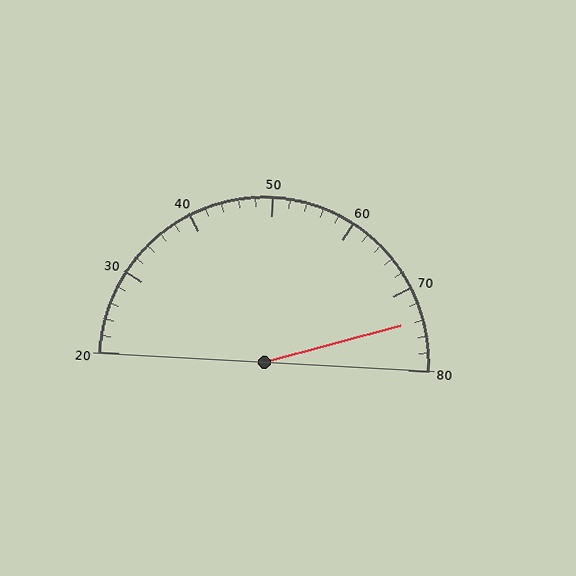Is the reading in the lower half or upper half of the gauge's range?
The reading is in the upper half of the range (20 to 80).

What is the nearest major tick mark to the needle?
The nearest major tick mark is 70.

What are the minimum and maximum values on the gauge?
The gauge ranges from 20 to 80.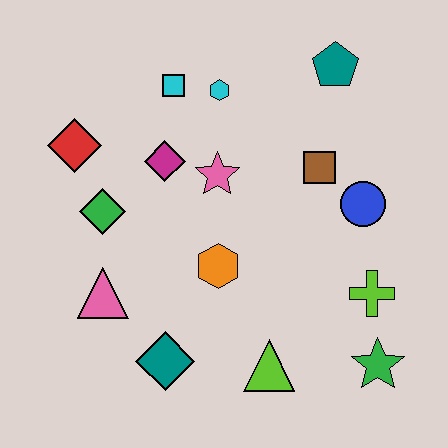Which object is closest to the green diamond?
The red diamond is closest to the green diamond.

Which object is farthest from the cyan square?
The green star is farthest from the cyan square.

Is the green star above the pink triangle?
No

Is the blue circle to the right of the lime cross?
No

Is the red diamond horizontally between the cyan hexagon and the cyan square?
No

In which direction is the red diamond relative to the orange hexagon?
The red diamond is to the left of the orange hexagon.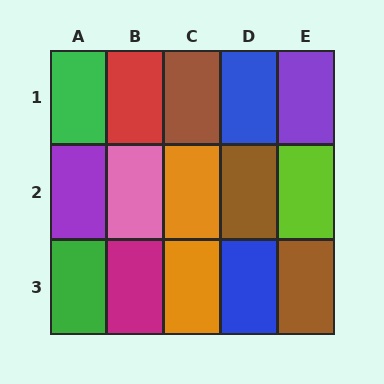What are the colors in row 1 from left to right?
Green, red, brown, blue, purple.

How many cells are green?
2 cells are green.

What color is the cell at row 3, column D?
Blue.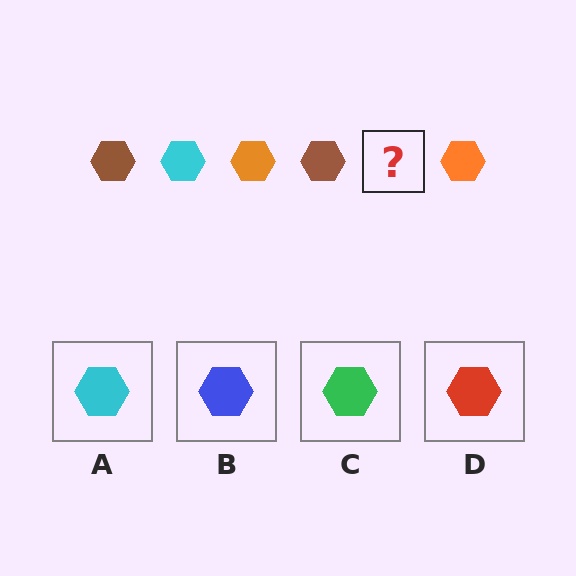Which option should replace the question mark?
Option A.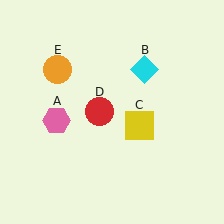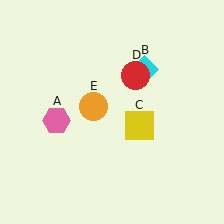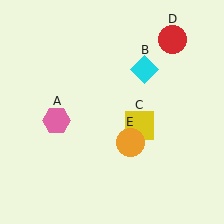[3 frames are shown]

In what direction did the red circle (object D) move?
The red circle (object D) moved up and to the right.